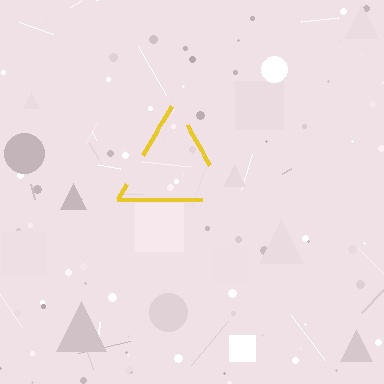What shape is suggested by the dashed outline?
The dashed outline suggests a triangle.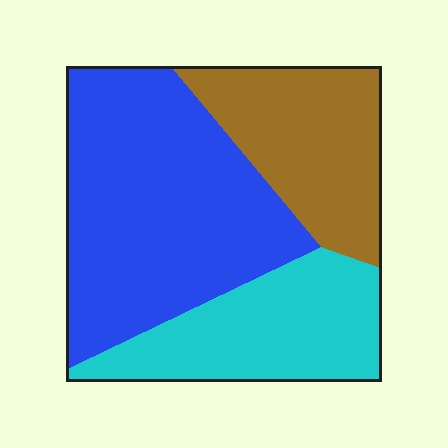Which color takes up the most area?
Blue, at roughly 50%.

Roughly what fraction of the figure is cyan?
Cyan takes up about one quarter (1/4) of the figure.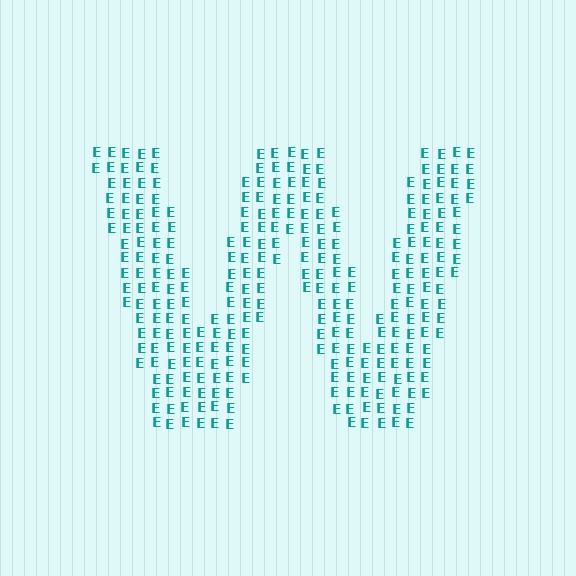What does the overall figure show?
The overall figure shows the letter W.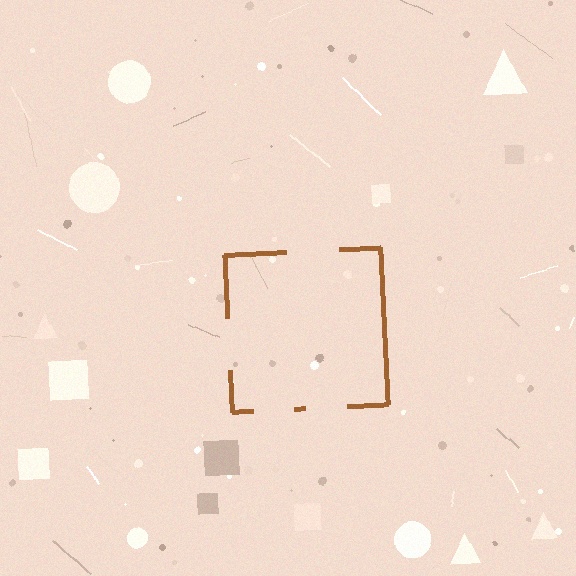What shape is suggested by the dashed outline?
The dashed outline suggests a square.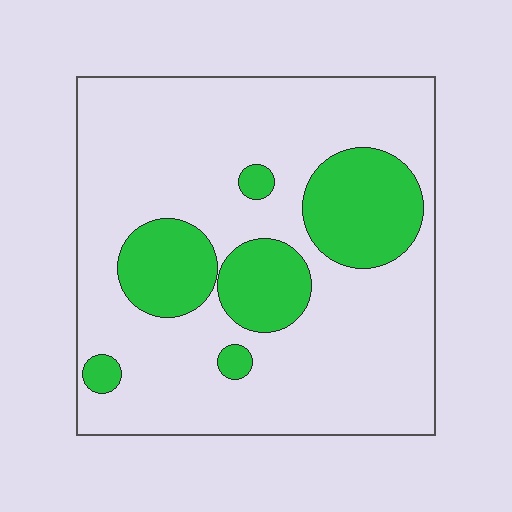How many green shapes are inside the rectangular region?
6.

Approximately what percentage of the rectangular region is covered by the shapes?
Approximately 25%.